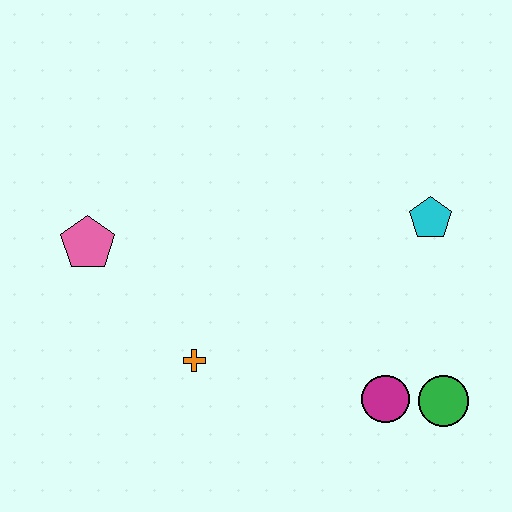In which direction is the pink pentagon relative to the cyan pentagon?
The pink pentagon is to the left of the cyan pentagon.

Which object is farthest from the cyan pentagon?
The pink pentagon is farthest from the cyan pentagon.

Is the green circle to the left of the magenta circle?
No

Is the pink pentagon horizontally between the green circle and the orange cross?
No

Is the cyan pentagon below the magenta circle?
No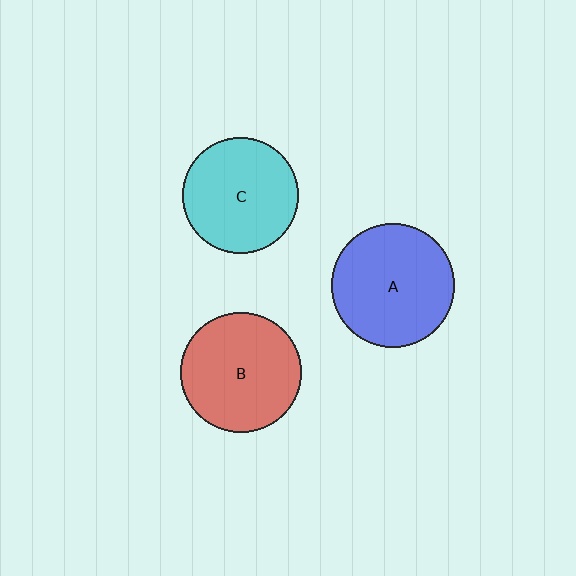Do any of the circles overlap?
No, none of the circles overlap.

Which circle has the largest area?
Circle A (blue).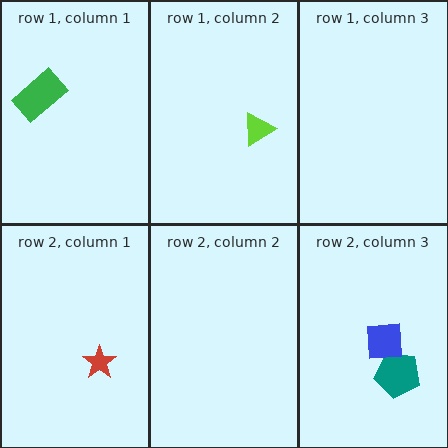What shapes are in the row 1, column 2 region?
The lime triangle.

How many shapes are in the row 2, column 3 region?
2.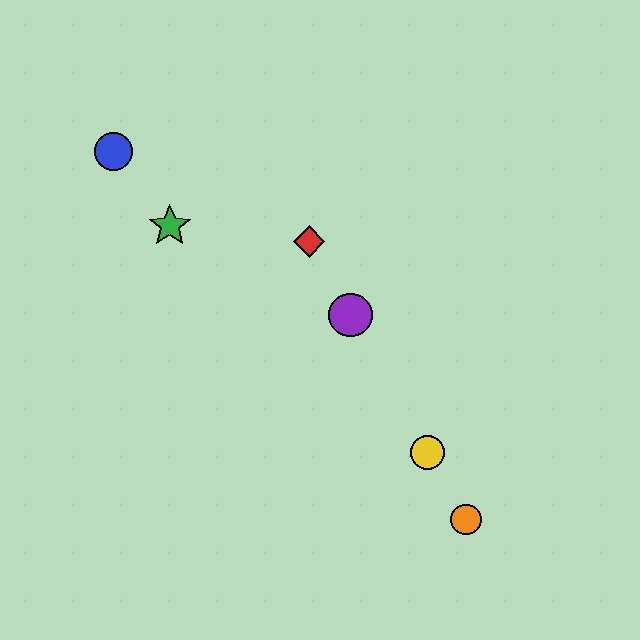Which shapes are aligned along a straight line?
The red diamond, the yellow circle, the purple circle, the orange circle are aligned along a straight line.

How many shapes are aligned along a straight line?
4 shapes (the red diamond, the yellow circle, the purple circle, the orange circle) are aligned along a straight line.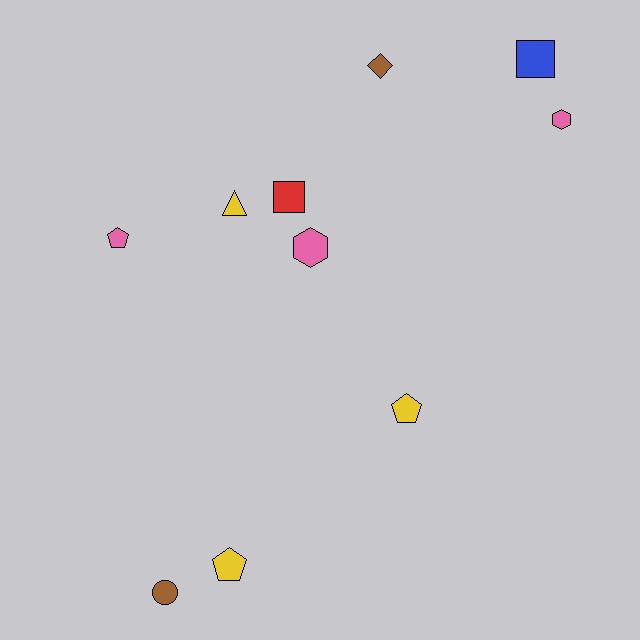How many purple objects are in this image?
There are no purple objects.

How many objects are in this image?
There are 10 objects.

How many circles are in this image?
There is 1 circle.